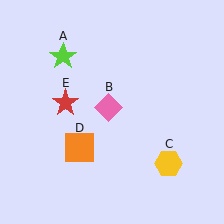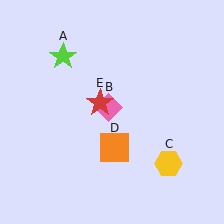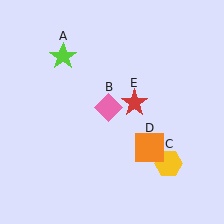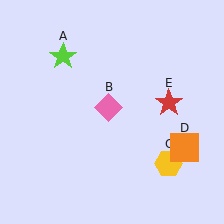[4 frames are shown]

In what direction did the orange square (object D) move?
The orange square (object D) moved right.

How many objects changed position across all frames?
2 objects changed position: orange square (object D), red star (object E).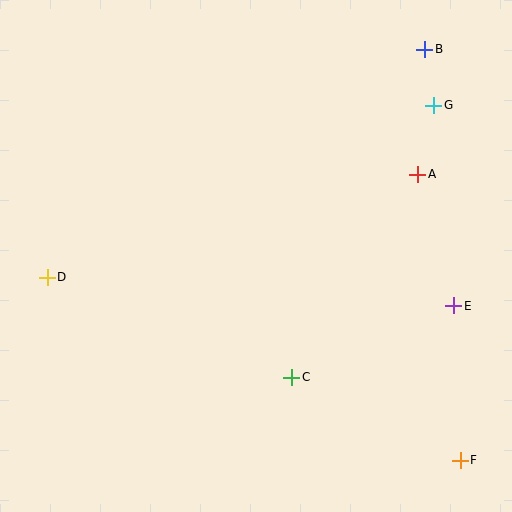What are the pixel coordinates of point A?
Point A is at (418, 174).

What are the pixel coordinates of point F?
Point F is at (460, 460).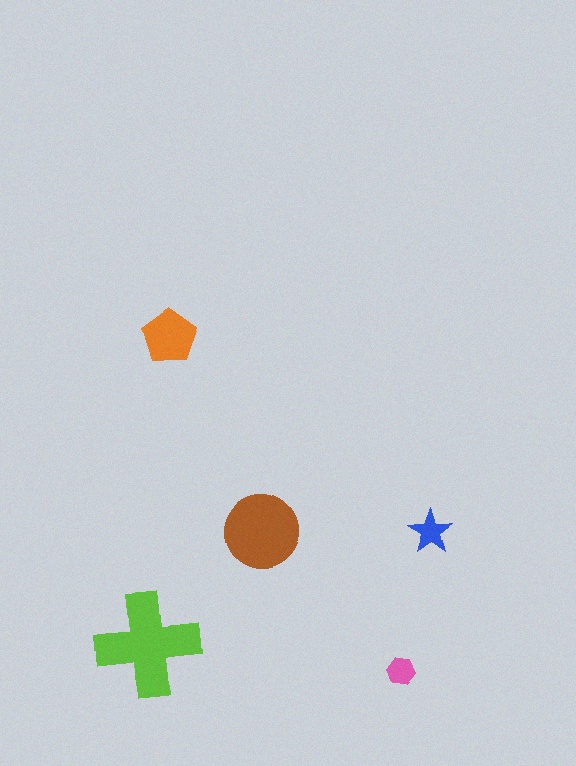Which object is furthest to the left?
The lime cross is leftmost.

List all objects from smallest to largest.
The pink hexagon, the blue star, the orange pentagon, the brown circle, the lime cross.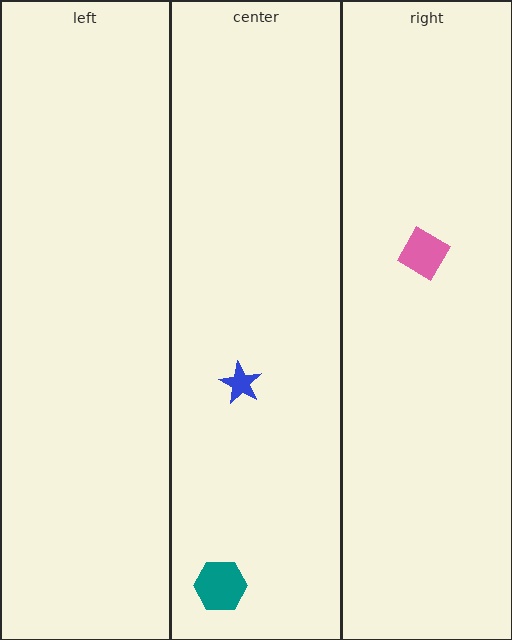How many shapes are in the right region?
1.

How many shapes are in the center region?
2.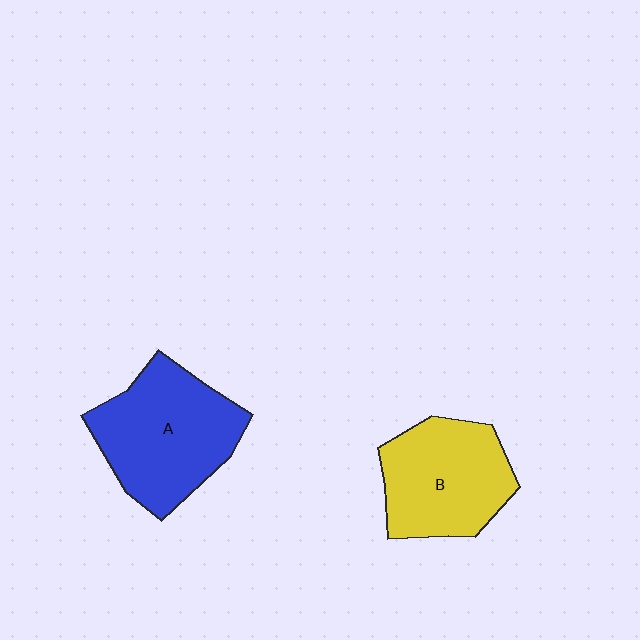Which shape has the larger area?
Shape A (blue).